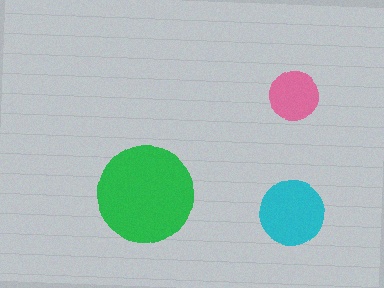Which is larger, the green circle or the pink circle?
The green one.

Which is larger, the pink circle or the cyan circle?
The cyan one.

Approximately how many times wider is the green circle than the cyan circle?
About 1.5 times wider.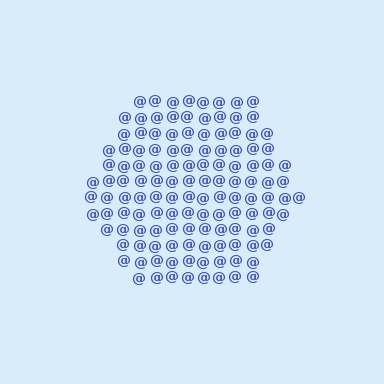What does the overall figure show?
The overall figure shows a hexagon.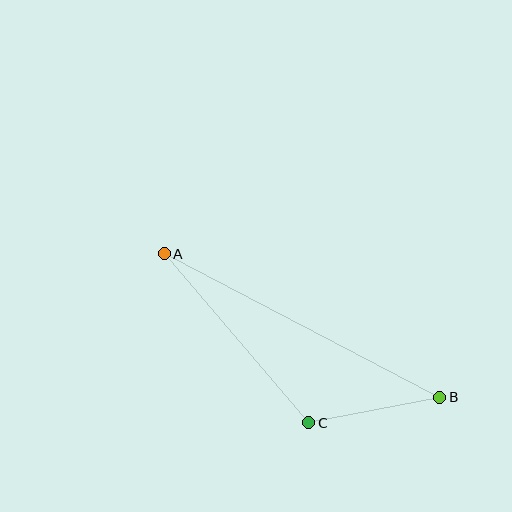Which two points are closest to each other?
Points B and C are closest to each other.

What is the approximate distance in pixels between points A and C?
The distance between A and C is approximately 222 pixels.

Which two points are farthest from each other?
Points A and B are farthest from each other.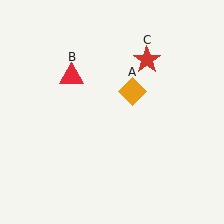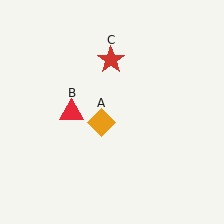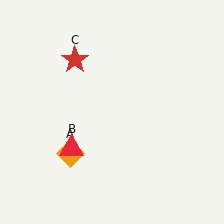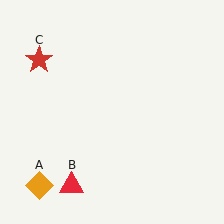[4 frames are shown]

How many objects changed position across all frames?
3 objects changed position: orange diamond (object A), red triangle (object B), red star (object C).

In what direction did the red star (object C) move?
The red star (object C) moved left.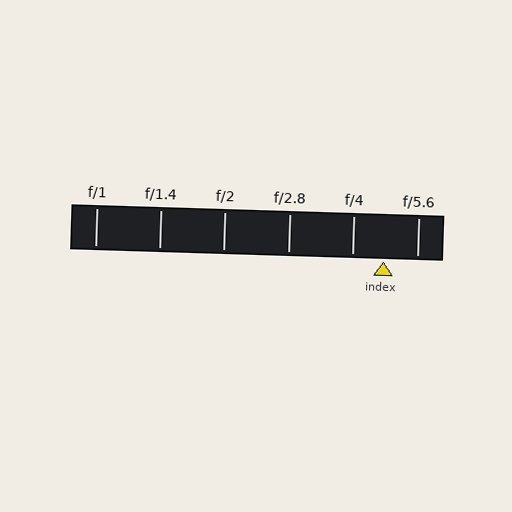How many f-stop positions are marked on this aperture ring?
There are 6 f-stop positions marked.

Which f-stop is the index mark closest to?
The index mark is closest to f/4.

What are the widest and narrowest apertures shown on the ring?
The widest aperture shown is f/1 and the narrowest is f/5.6.